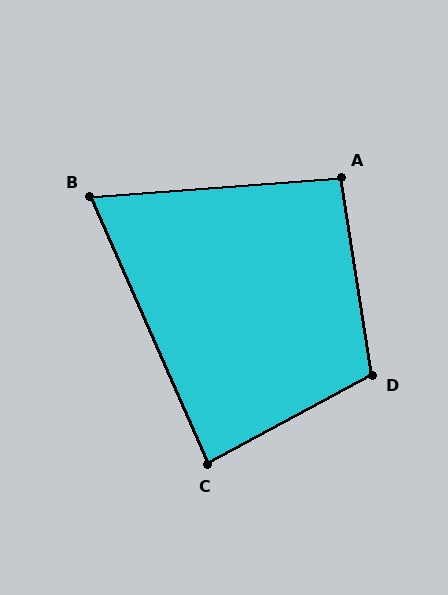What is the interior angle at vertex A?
Approximately 95 degrees (approximately right).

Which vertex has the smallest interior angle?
B, at approximately 71 degrees.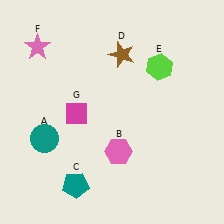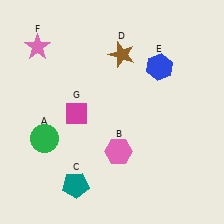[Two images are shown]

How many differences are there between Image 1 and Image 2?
There are 2 differences between the two images.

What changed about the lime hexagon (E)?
In Image 1, E is lime. In Image 2, it changed to blue.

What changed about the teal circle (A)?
In Image 1, A is teal. In Image 2, it changed to green.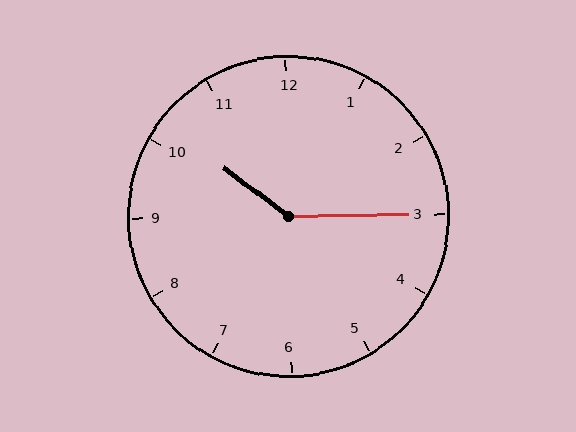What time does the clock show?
10:15.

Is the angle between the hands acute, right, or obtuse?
It is obtuse.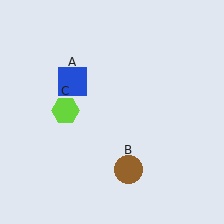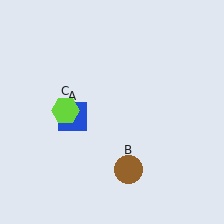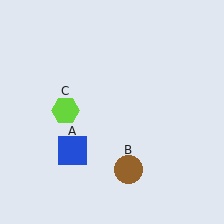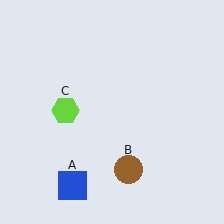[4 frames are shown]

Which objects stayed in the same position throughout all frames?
Brown circle (object B) and lime hexagon (object C) remained stationary.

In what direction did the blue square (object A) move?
The blue square (object A) moved down.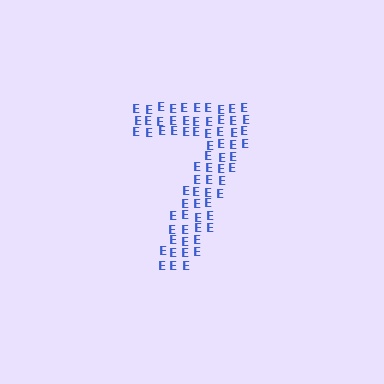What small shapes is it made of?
It is made of small letter E's.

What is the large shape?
The large shape is the digit 7.